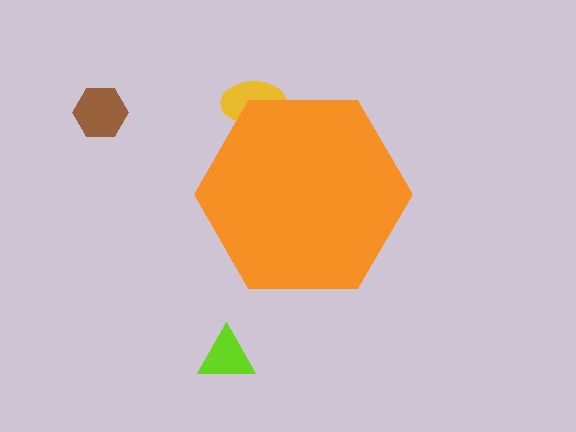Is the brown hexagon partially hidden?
No, the brown hexagon is fully visible.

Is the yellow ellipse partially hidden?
Yes, the yellow ellipse is partially hidden behind the orange hexagon.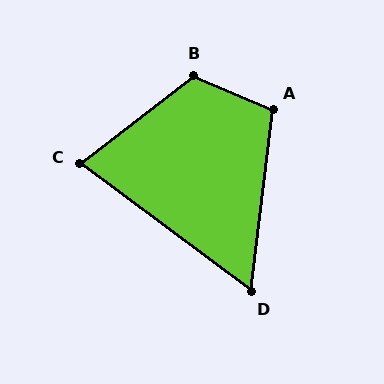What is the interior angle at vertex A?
Approximately 106 degrees (obtuse).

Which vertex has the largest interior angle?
B, at approximately 120 degrees.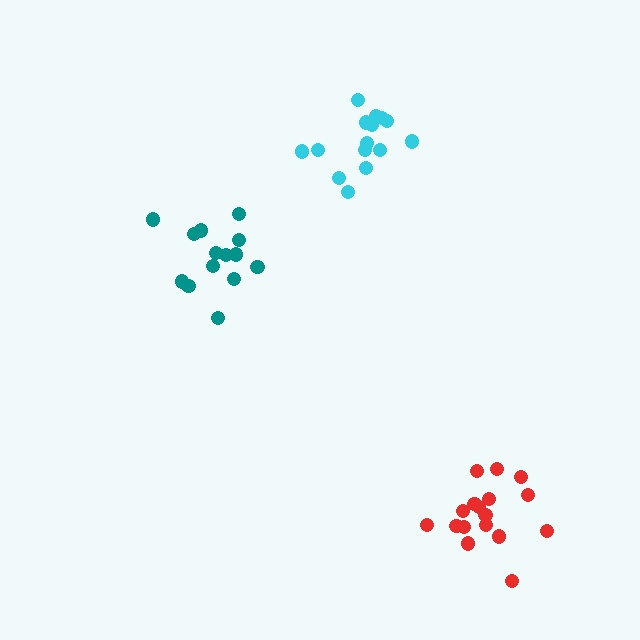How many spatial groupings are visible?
There are 3 spatial groupings.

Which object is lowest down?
The red cluster is bottommost.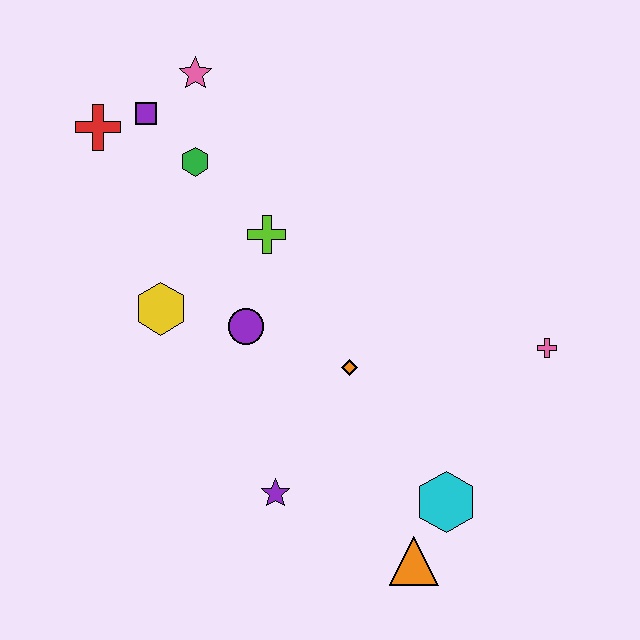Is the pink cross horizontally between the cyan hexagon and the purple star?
No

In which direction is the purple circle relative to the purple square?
The purple circle is below the purple square.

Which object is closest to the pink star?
The purple square is closest to the pink star.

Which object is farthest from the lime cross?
The orange triangle is farthest from the lime cross.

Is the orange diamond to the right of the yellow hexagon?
Yes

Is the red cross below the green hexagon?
No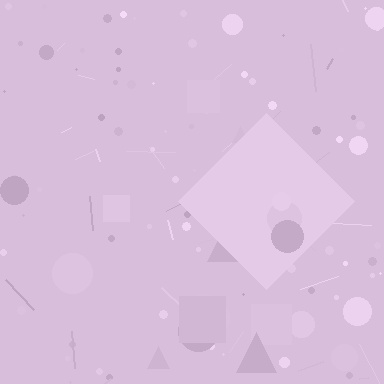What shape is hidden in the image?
A diamond is hidden in the image.